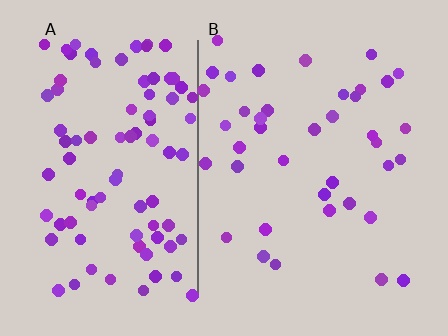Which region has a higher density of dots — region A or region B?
A (the left).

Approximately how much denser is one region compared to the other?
Approximately 2.3× — region A over region B.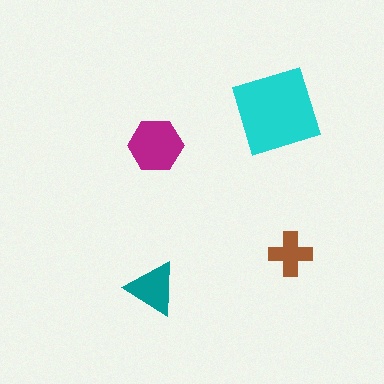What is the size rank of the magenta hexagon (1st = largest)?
2nd.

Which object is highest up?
The cyan diamond is topmost.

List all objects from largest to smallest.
The cyan diamond, the magenta hexagon, the teal triangle, the brown cross.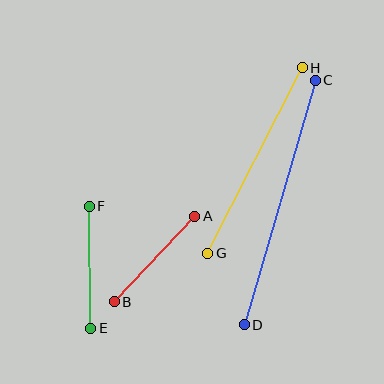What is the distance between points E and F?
The distance is approximately 122 pixels.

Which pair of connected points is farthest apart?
Points C and D are farthest apart.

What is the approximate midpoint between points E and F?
The midpoint is at approximately (90, 267) pixels.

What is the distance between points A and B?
The distance is approximately 117 pixels.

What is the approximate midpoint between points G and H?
The midpoint is at approximately (255, 161) pixels.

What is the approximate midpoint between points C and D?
The midpoint is at approximately (280, 203) pixels.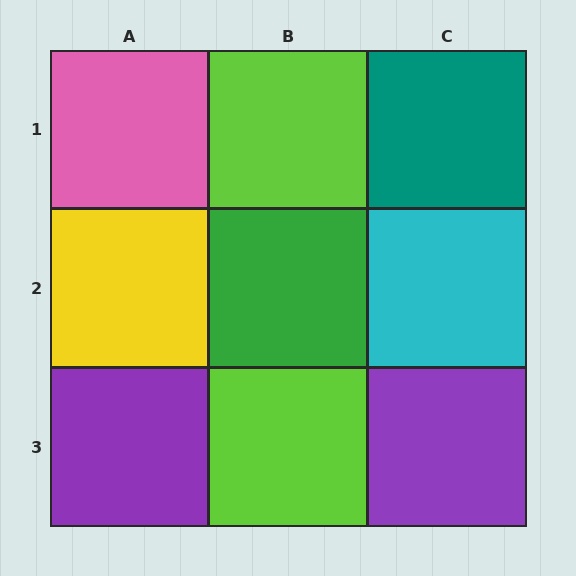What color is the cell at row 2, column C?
Cyan.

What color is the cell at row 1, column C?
Teal.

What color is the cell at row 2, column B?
Green.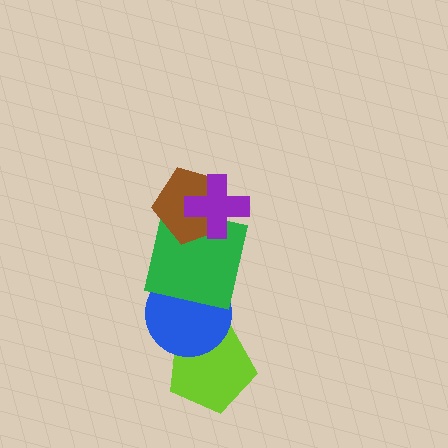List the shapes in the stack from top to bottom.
From top to bottom: the purple cross, the brown pentagon, the green square, the blue circle, the lime pentagon.